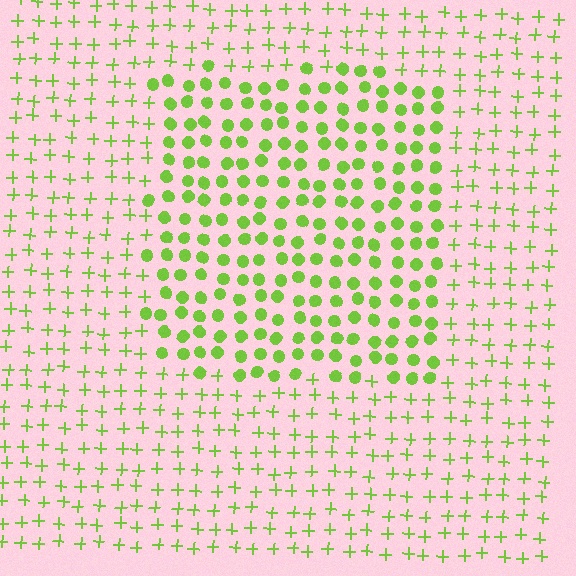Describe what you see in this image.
The image is filled with small lime elements arranged in a uniform grid. A rectangle-shaped region contains circles, while the surrounding area contains plus signs. The boundary is defined purely by the change in element shape.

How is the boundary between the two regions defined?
The boundary is defined by a change in element shape: circles inside vs. plus signs outside. All elements share the same color and spacing.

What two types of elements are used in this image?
The image uses circles inside the rectangle region and plus signs outside it.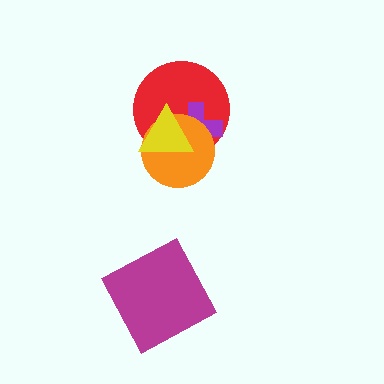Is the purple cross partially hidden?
Yes, it is partially covered by another shape.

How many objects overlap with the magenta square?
0 objects overlap with the magenta square.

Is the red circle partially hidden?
Yes, it is partially covered by another shape.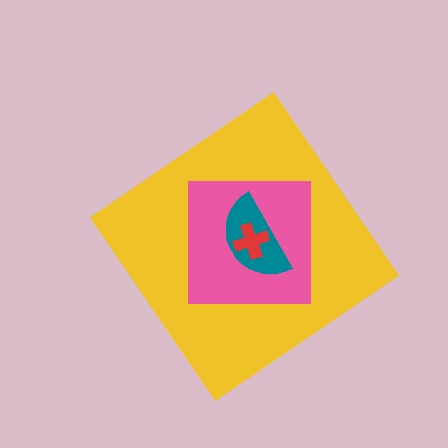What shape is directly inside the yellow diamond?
The pink square.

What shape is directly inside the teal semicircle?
The red cross.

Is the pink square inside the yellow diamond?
Yes.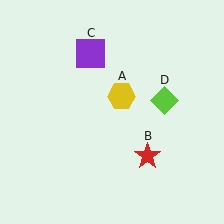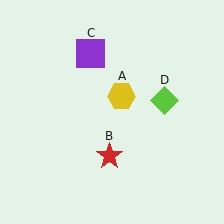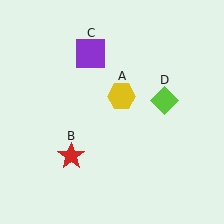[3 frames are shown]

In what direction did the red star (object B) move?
The red star (object B) moved left.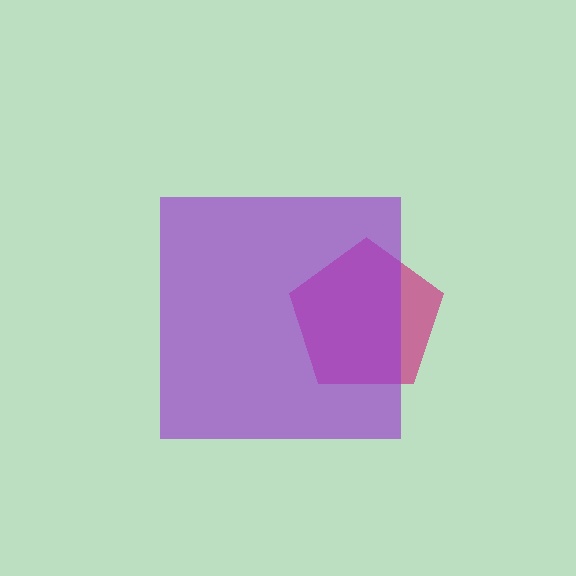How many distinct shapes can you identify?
There are 2 distinct shapes: a magenta pentagon, a purple square.